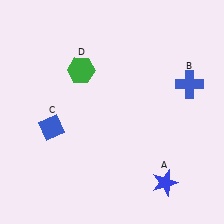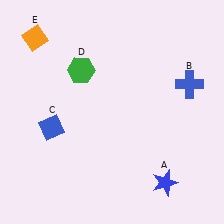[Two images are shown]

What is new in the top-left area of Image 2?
An orange diamond (E) was added in the top-left area of Image 2.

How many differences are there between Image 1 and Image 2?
There is 1 difference between the two images.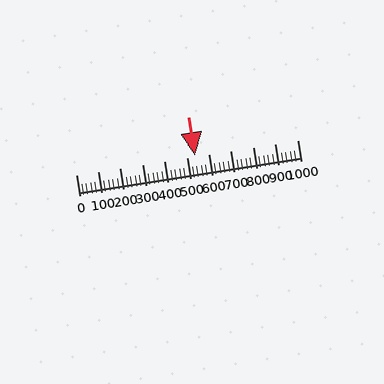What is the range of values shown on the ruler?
The ruler shows values from 0 to 1000.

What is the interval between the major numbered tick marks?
The major tick marks are spaced 100 units apart.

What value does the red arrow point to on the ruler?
The red arrow points to approximately 540.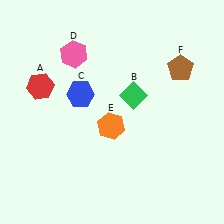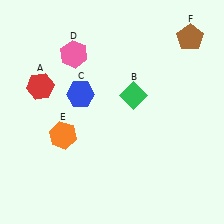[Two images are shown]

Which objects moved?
The objects that moved are: the orange hexagon (E), the brown pentagon (F).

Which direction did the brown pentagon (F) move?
The brown pentagon (F) moved up.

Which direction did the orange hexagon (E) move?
The orange hexagon (E) moved left.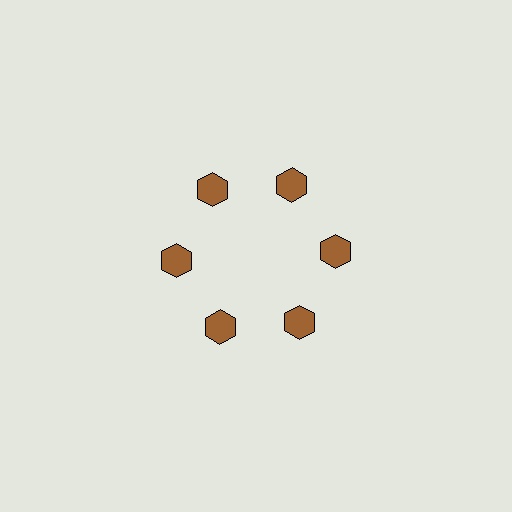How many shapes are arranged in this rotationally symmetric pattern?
There are 6 shapes, arranged in 6 groups of 1.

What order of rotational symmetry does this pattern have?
This pattern has 6-fold rotational symmetry.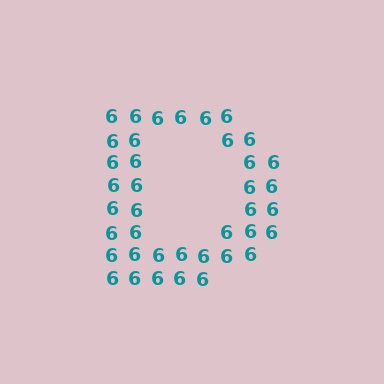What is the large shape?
The large shape is the letter D.